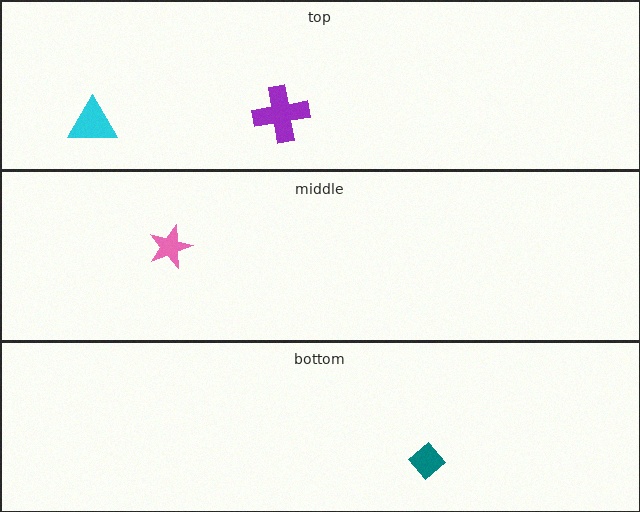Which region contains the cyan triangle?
The top region.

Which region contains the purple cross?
The top region.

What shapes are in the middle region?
The pink star.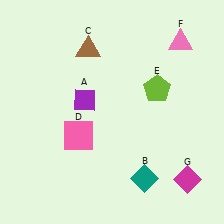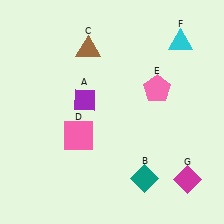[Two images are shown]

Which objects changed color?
E changed from lime to pink. F changed from pink to cyan.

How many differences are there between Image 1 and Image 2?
There are 2 differences between the two images.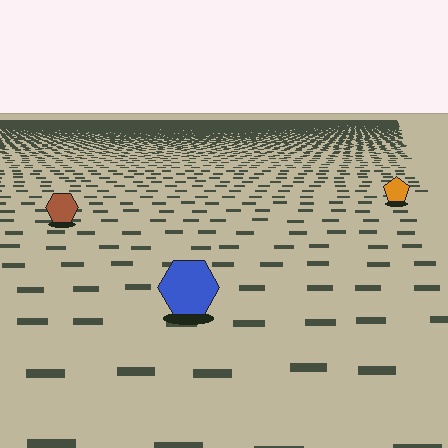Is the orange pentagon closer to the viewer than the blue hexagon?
No. The blue hexagon is closer — you can tell from the texture gradient: the ground texture is coarser near it.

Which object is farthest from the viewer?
The orange pentagon is farthest from the viewer. It appears smaller and the ground texture around it is denser.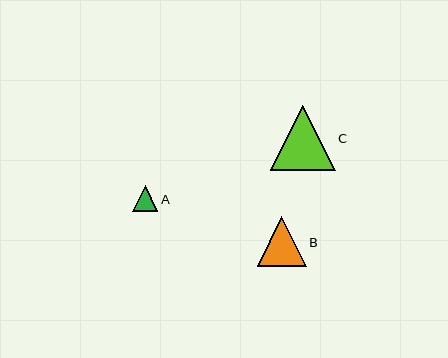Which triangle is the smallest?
Triangle A is the smallest with a size of approximately 25 pixels.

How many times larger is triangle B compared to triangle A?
Triangle B is approximately 1.9 times the size of triangle A.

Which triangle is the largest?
Triangle C is the largest with a size of approximately 65 pixels.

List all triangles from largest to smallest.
From largest to smallest: C, B, A.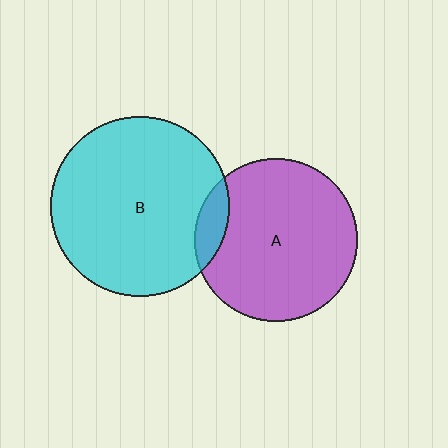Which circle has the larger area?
Circle B (cyan).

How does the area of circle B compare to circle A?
Approximately 1.2 times.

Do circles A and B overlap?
Yes.